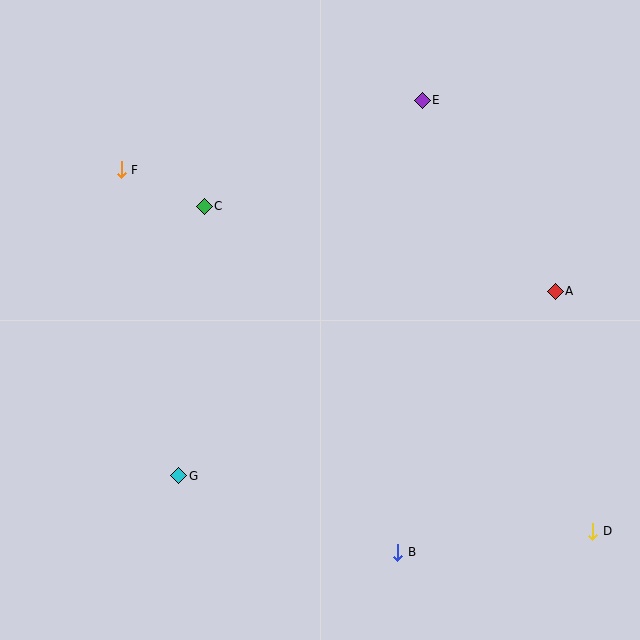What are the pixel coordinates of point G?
Point G is at (179, 476).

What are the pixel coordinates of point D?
Point D is at (593, 531).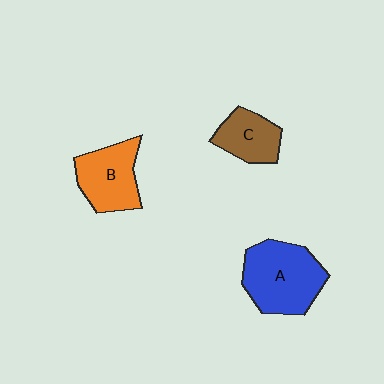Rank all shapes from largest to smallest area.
From largest to smallest: A (blue), B (orange), C (brown).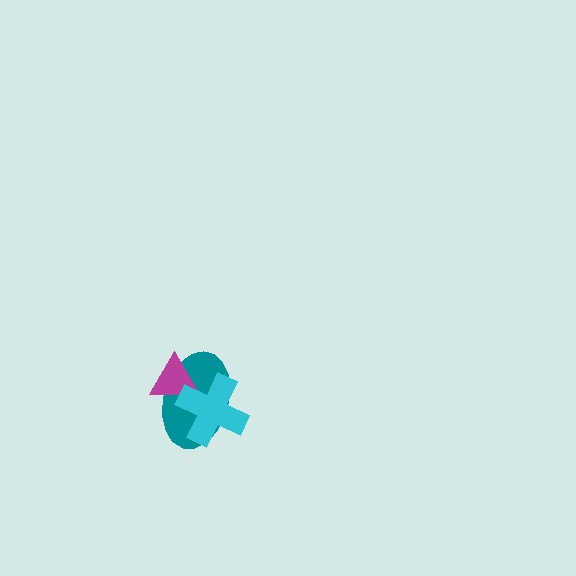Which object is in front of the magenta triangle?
The cyan cross is in front of the magenta triangle.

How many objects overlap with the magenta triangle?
2 objects overlap with the magenta triangle.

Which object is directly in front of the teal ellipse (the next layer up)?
The magenta triangle is directly in front of the teal ellipse.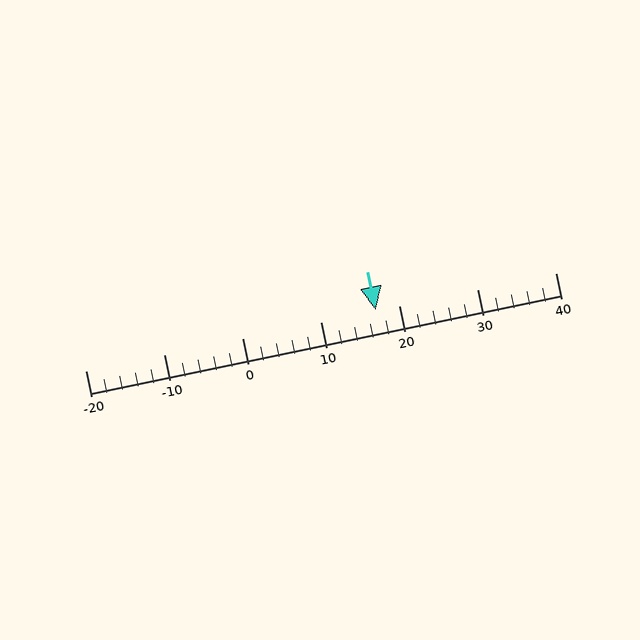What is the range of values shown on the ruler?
The ruler shows values from -20 to 40.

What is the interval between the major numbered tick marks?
The major tick marks are spaced 10 units apart.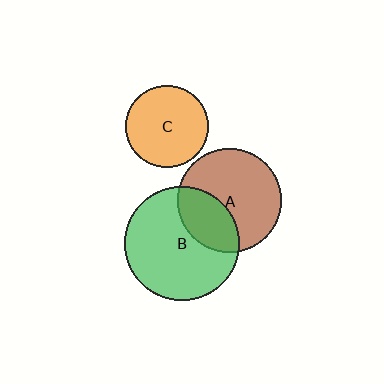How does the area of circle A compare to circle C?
Approximately 1.6 times.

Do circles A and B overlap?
Yes.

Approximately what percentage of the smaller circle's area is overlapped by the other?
Approximately 35%.